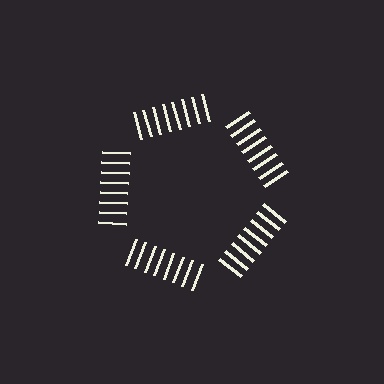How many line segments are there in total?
40 — 8 along each of the 5 edges.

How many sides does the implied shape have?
5 sides — the line-ends trace a pentagon.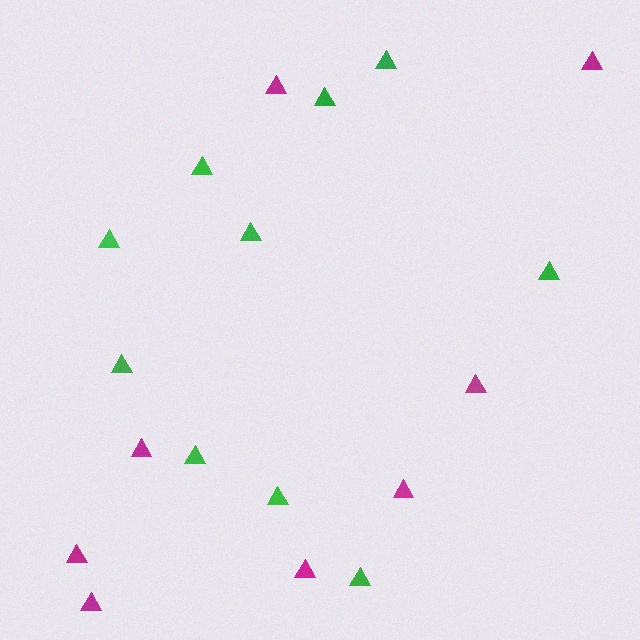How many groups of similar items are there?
There are 2 groups: one group of green triangles (10) and one group of magenta triangles (8).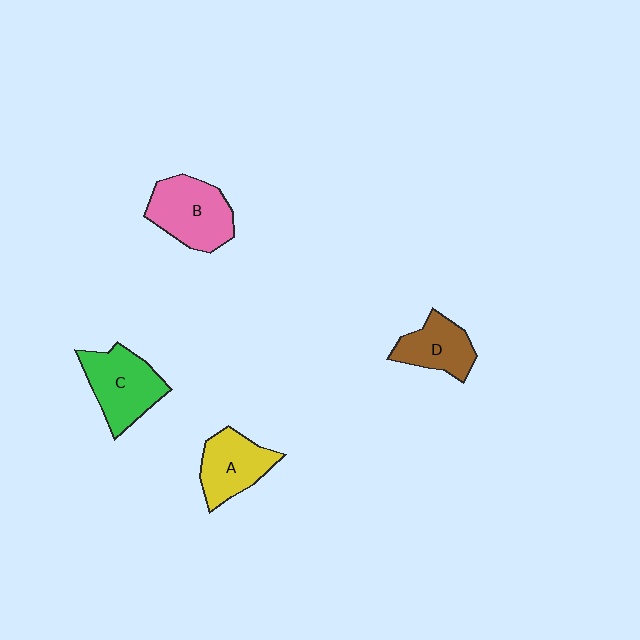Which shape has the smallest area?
Shape D (brown).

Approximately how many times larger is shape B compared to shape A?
Approximately 1.2 times.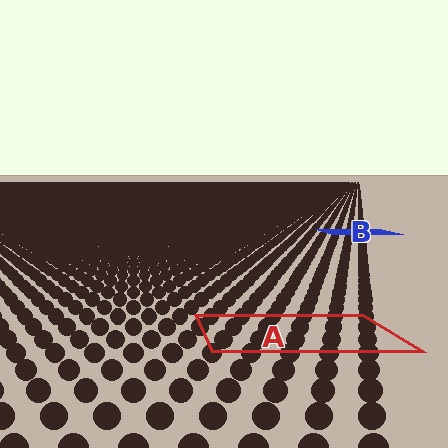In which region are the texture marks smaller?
The texture marks are smaller in region B, because it is farther away.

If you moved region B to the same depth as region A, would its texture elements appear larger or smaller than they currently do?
They would appear larger. At a closer depth, the same texture elements are projected at a bigger on-screen size.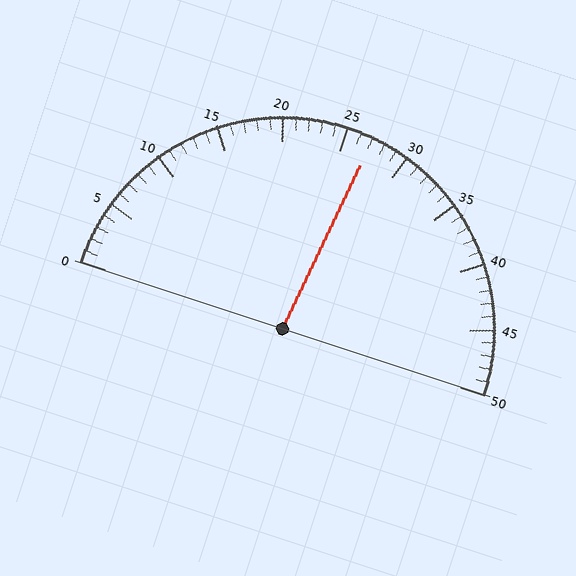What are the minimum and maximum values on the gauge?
The gauge ranges from 0 to 50.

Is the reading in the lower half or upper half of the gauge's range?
The reading is in the upper half of the range (0 to 50).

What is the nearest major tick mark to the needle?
The nearest major tick mark is 25.